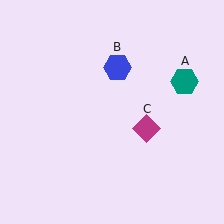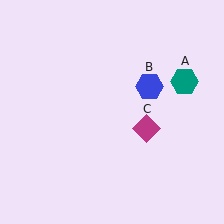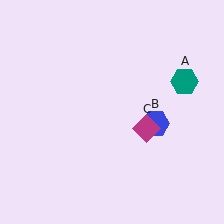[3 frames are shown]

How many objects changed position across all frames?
1 object changed position: blue hexagon (object B).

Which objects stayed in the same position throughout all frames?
Teal hexagon (object A) and magenta diamond (object C) remained stationary.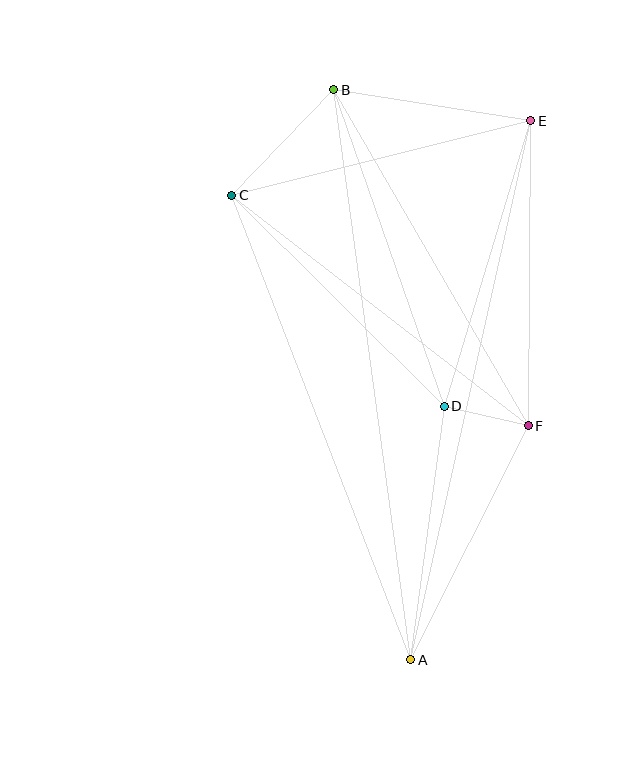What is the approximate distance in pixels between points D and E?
The distance between D and E is approximately 298 pixels.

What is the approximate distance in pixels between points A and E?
The distance between A and E is approximately 552 pixels.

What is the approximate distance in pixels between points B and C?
The distance between B and C is approximately 147 pixels.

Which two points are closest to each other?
Points D and F are closest to each other.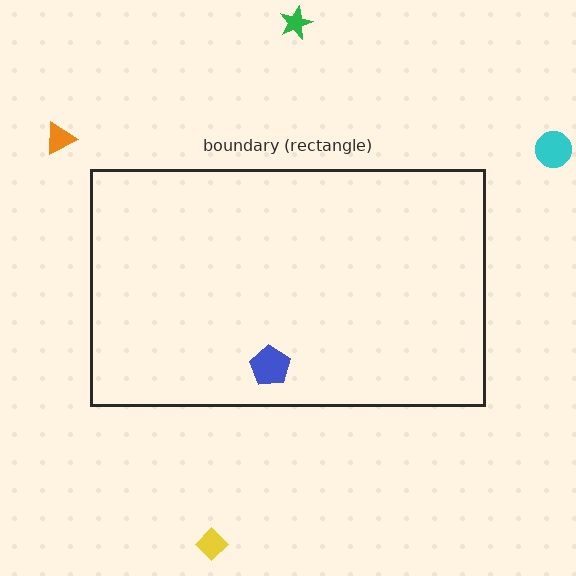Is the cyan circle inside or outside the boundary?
Outside.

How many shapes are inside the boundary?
1 inside, 4 outside.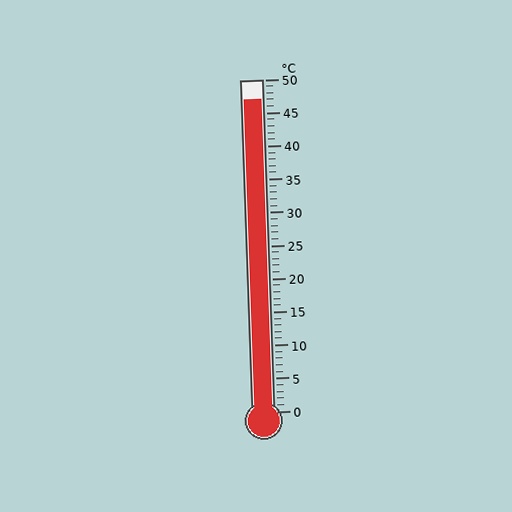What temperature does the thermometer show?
The thermometer shows approximately 47°C.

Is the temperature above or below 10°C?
The temperature is above 10°C.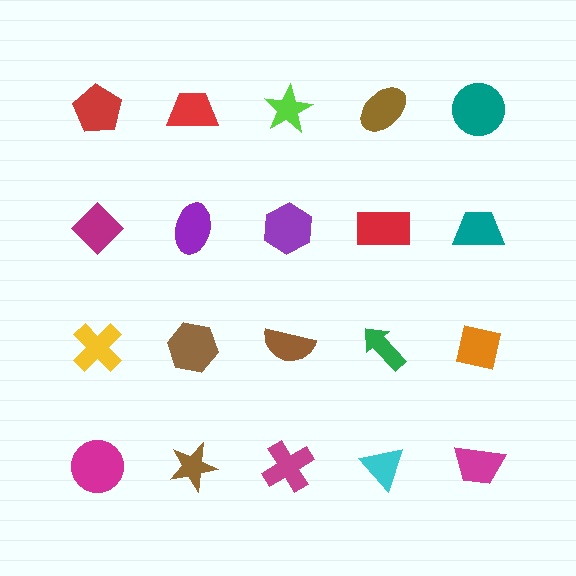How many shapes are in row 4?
5 shapes.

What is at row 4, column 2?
A brown star.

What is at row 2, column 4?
A red rectangle.